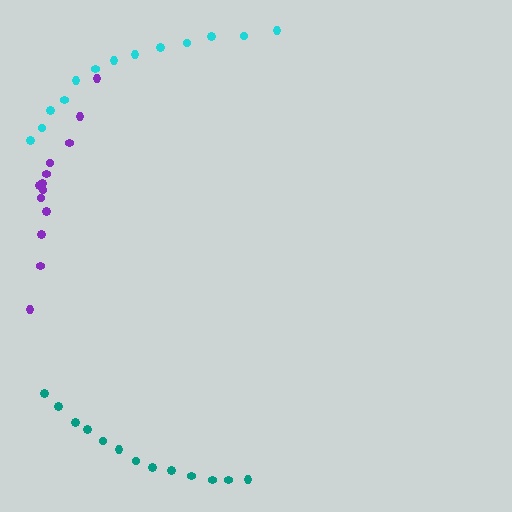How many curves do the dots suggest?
There are 3 distinct paths.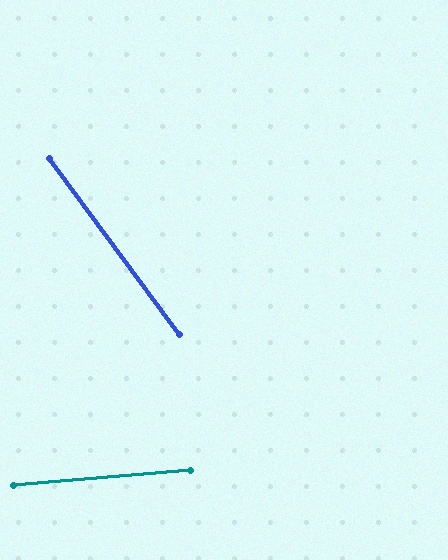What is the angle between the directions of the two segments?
Approximately 59 degrees.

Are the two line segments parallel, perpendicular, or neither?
Neither parallel nor perpendicular — they differ by about 59°.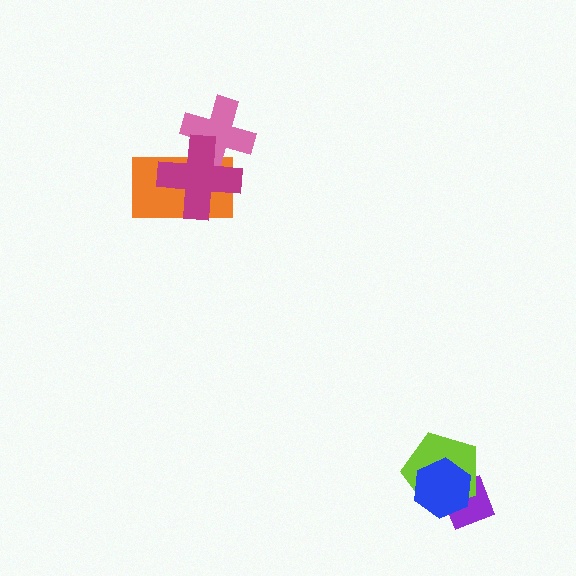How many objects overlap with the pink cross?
2 objects overlap with the pink cross.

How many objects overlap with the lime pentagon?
2 objects overlap with the lime pentagon.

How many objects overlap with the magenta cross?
2 objects overlap with the magenta cross.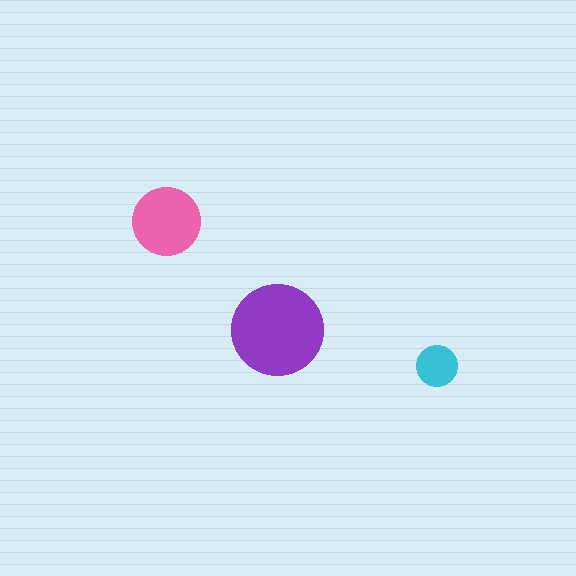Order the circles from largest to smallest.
the purple one, the pink one, the cyan one.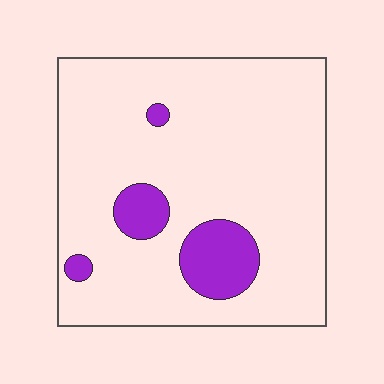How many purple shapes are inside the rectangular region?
4.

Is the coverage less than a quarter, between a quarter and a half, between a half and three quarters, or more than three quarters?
Less than a quarter.